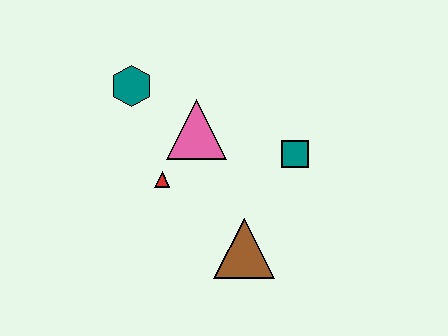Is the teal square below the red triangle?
No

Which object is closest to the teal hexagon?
The pink triangle is closest to the teal hexagon.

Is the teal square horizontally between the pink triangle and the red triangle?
No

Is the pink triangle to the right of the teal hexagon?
Yes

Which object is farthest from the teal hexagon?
The brown triangle is farthest from the teal hexagon.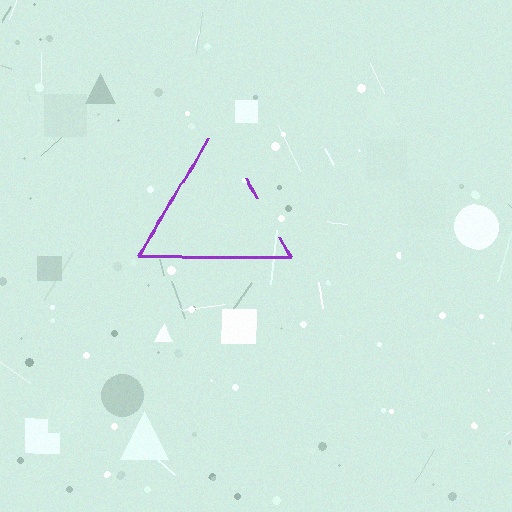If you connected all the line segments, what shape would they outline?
They would outline a triangle.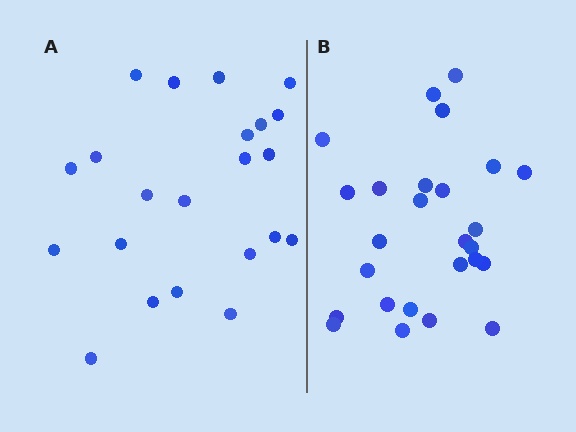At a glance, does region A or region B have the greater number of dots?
Region B (the right region) has more dots.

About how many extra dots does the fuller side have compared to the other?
Region B has about 4 more dots than region A.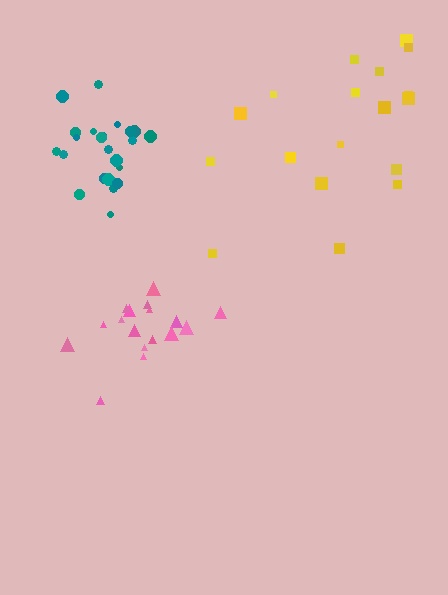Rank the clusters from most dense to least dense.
teal, pink, yellow.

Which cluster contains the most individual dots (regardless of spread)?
Teal (24).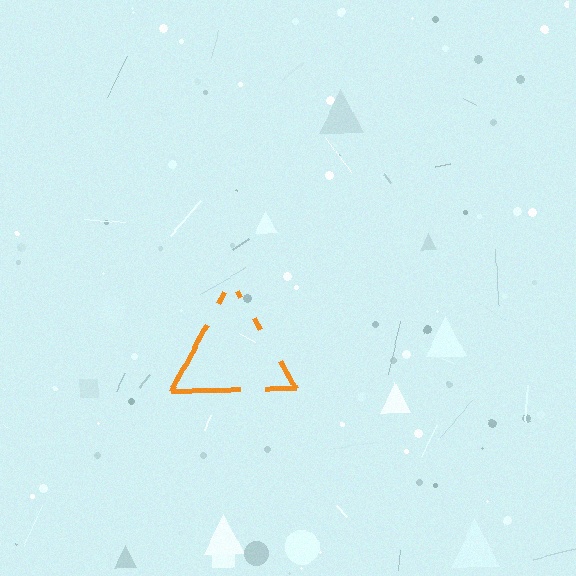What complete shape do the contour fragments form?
The contour fragments form a triangle.